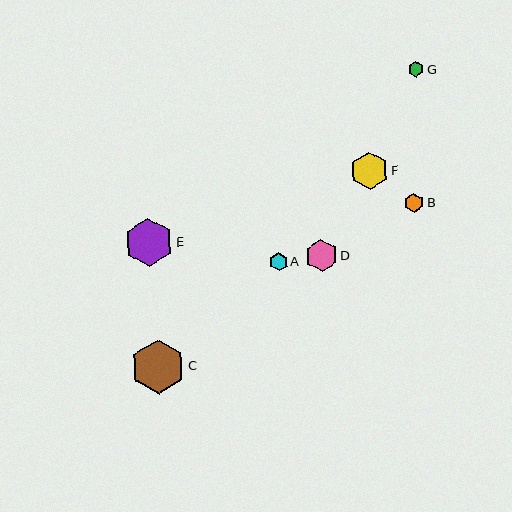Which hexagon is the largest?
Hexagon C is the largest with a size of approximately 54 pixels.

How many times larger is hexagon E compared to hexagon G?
Hexagon E is approximately 3.0 times the size of hexagon G.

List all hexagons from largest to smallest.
From largest to smallest: C, E, F, D, B, A, G.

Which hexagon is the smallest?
Hexagon G is the smallest with a size of approximately 16 pixels.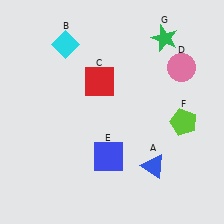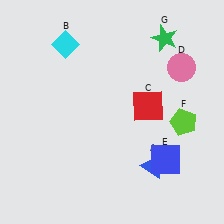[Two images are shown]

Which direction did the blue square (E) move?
The blue square (E) moved right.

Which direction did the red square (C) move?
The red square (C) moved right.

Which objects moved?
The objects that moved are: the red square (C), the blue square (E).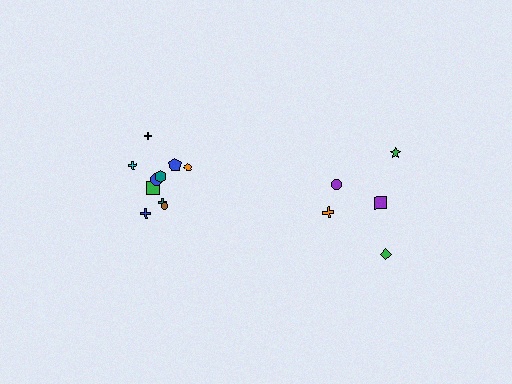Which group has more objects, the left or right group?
The left group.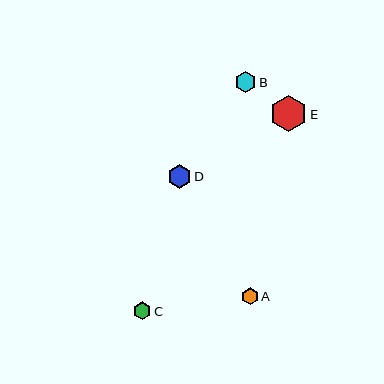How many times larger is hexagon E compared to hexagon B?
Hexagon E is approximately 1.7 times the size of hexagon B.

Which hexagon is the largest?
Hexagon E is the largest with a size of approximately 36 pixels.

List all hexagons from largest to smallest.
From largest to smallest: E, D, B, C, A.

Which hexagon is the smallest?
Hexagon A is the smallest with a size of approximately 17 pixels.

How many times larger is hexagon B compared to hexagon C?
Hexagon B is approximately 1.2 times the size of hexagon C.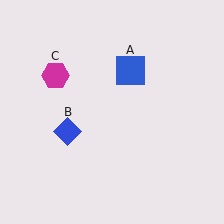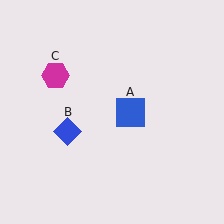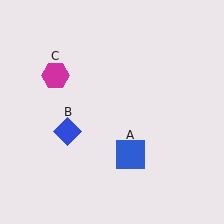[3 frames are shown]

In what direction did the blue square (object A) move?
The blue square (object A) moved down.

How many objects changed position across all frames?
1 object changed position: blue square (object A).